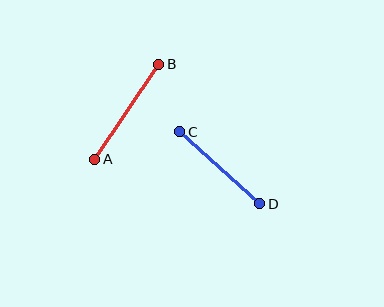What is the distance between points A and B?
The distance is approximately 115 pixels.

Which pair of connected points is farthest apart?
Points A and B are farthest apart.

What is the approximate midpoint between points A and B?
The midpoint is at approximately (127, 112) pixels.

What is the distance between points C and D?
The distance is approximately 108 pixels.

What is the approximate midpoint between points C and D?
The midpoint is at approximately (220, 168) pixels.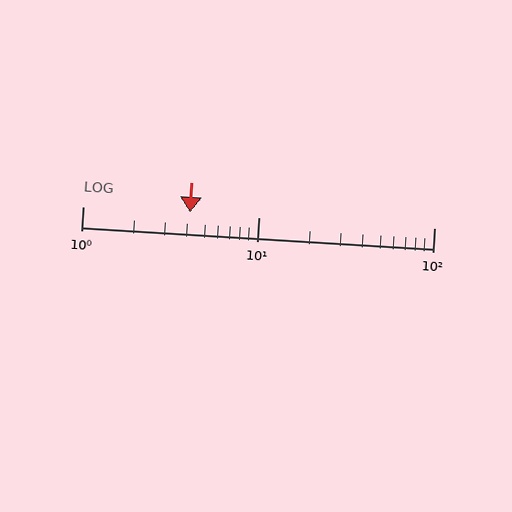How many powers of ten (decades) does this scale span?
The scale spans 2 decades, from 1 to 100.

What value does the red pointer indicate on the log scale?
The pointer indicates approximately 4.1.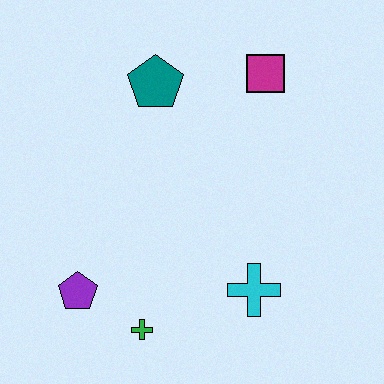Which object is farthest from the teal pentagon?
The green cross is farthest from the teal pentagon.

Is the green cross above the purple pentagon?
No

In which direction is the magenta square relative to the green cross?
The magenta square is above the green cross.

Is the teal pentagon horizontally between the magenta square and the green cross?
Yes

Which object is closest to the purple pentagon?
The green cross is closest to the purple pentagon.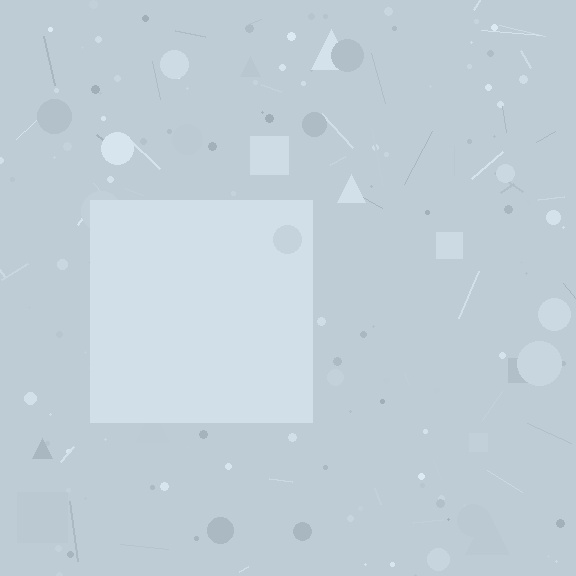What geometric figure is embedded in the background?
A square is embedded in the background.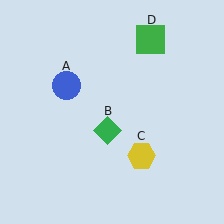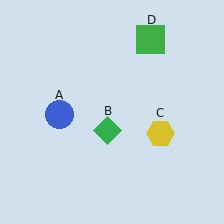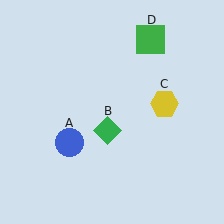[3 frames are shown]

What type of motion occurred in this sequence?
The blue circle (object A), yellow hexagon (object C) rotated counterclockwise around the center of the scene.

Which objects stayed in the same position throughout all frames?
Green diamond (object B) and green square (object D) remained stationary.